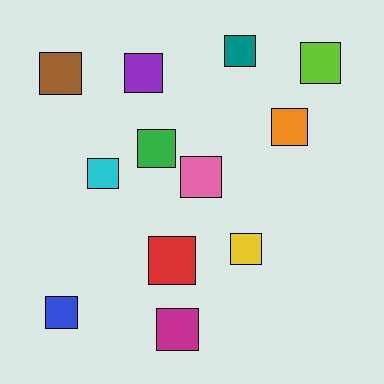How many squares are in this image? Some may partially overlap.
There are 12 squares.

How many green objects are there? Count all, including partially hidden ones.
There is 1 green object.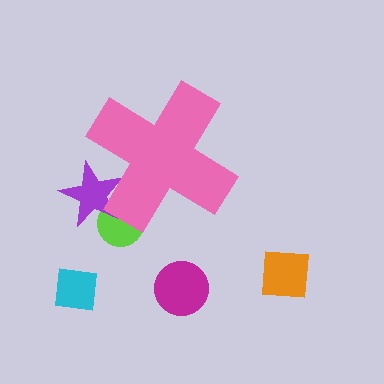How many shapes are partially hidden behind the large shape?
2 shapes are partially hidden.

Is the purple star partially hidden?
Yes, the purple star is partially hidden behind the pink cross.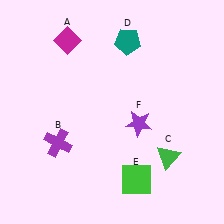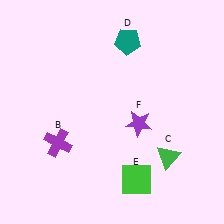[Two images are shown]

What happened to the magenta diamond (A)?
The magenta diamond (A) was removed in Image 2. It was in the top-left area of Image 1.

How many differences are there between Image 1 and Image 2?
There is 1 difference between the two images.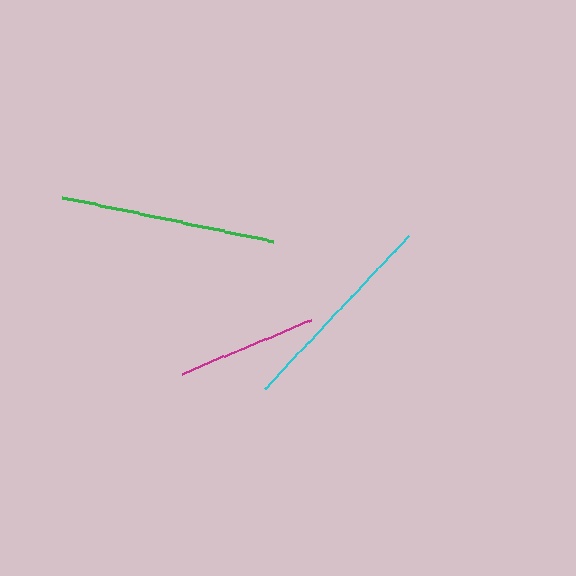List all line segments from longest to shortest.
From longest to shortest: green, cyan, magenta.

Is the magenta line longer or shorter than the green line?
The green line is longer than the magenta line.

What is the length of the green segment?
The green segment is approximately 215 pixels long.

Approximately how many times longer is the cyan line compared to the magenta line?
The cyan line is approximately 1.5 times the length of the magenta line.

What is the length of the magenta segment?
The magenta segment is approximately 141 pixels long.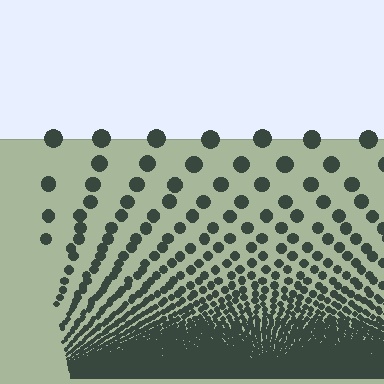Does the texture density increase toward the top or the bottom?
Density increases toward the bottom.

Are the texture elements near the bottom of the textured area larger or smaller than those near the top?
Smaller. The gradient is inverted — elements near the bottom are smaller and denser.